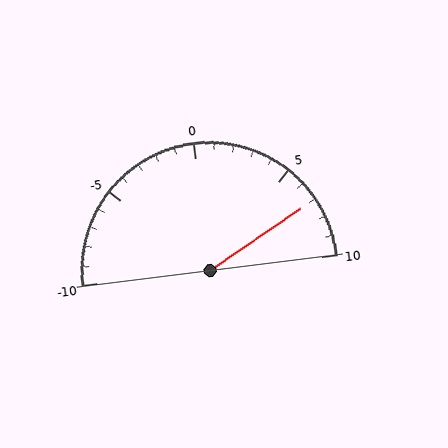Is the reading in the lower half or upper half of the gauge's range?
The reading is in the upper half of the range (-10 to 10).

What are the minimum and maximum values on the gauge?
The gauge ranges from -10 to 10.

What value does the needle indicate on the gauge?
The needle indicates approximately 7.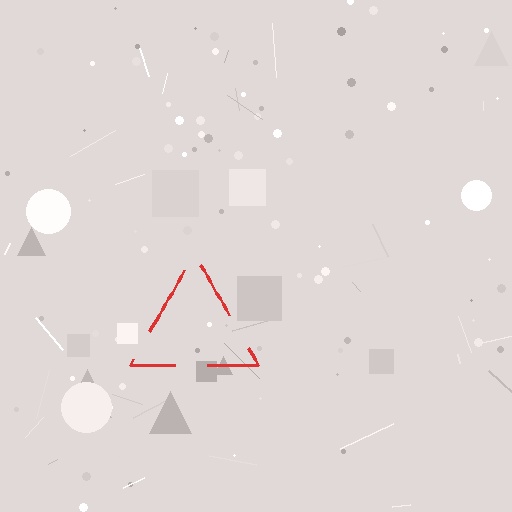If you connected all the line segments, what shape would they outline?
They would outline a triangle.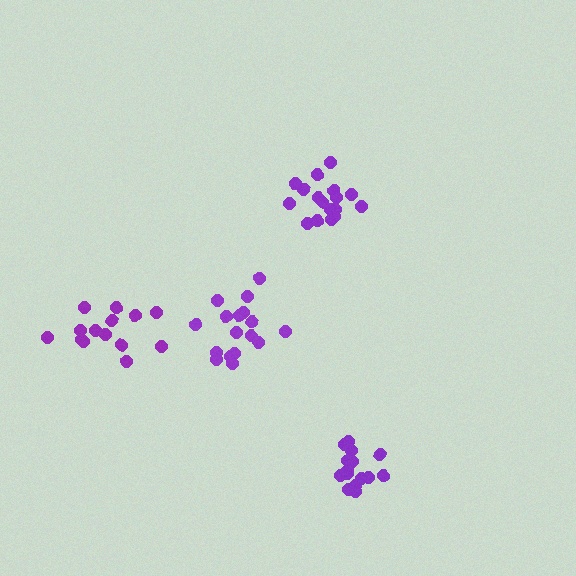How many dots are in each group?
Group 1: 14 dots, Group 2: 16 dots, Group 3: 17 dots, Group 4: 17 dots (64 total).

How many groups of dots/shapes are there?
There are 4 groups.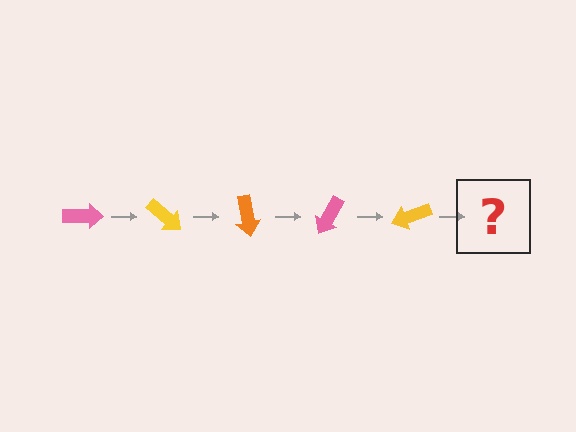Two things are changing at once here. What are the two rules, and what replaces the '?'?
The two rules are that it rotates 40 degrees each step and the color cycles through pink, yellow, and orange. The '?' should be an orange arrow, rotated 200 degrees from the start.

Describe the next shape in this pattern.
It should be an orange arrow, rotated 200 degrees from the start.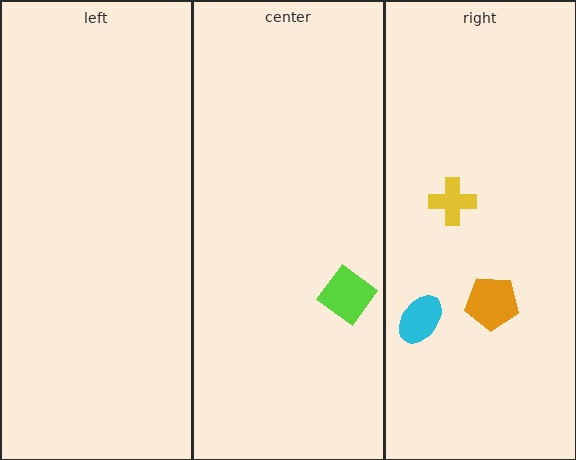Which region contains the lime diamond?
The center region.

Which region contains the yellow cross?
The right region.